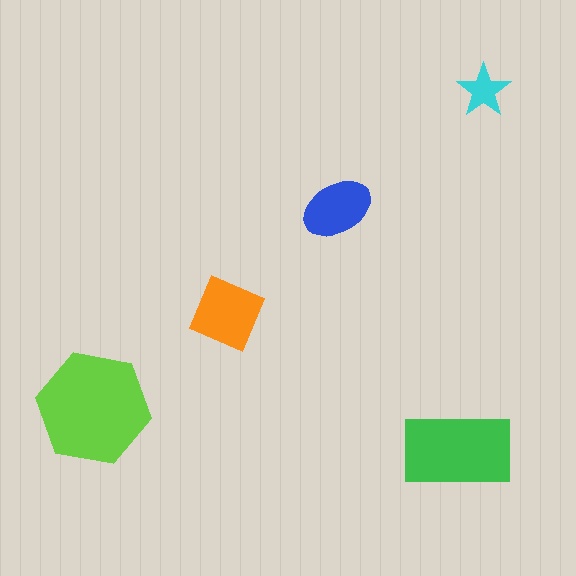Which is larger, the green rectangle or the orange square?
The green rectangle.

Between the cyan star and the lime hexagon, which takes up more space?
The lime hexagon.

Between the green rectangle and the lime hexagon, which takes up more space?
The lime hexagon.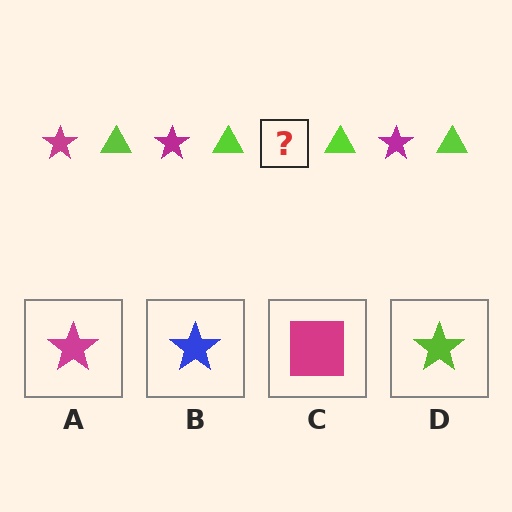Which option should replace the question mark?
Option A.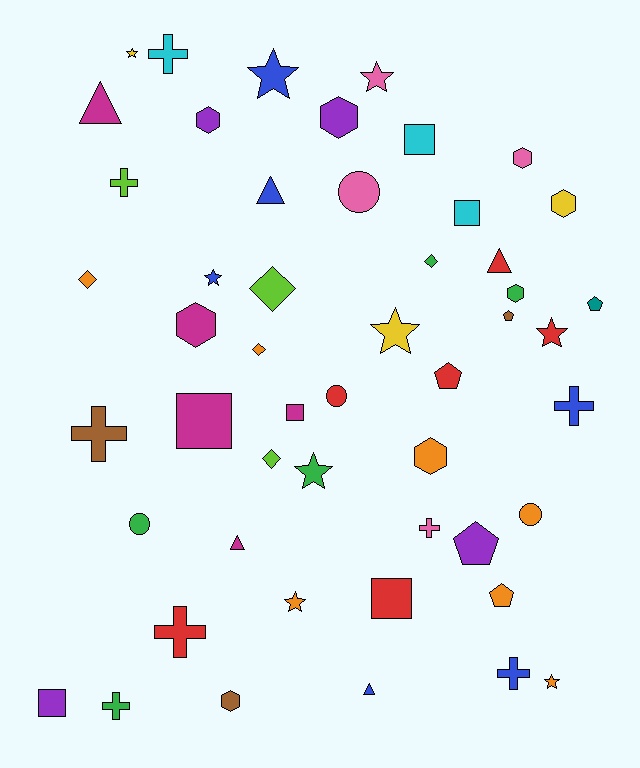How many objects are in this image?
There are 50 objects.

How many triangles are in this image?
There are 5 triangles.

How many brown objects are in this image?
There are 3 brown objects.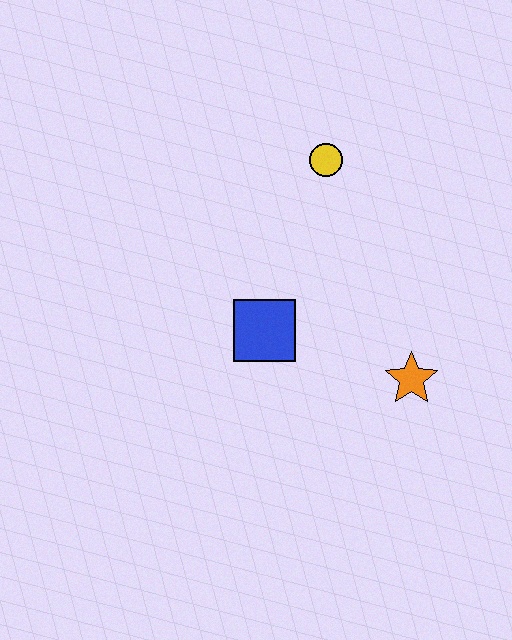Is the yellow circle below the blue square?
No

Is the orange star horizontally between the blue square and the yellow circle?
No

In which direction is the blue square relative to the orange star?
The blue square is to the left of the orange star.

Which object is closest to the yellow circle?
The blue square is closest to the yellow circle.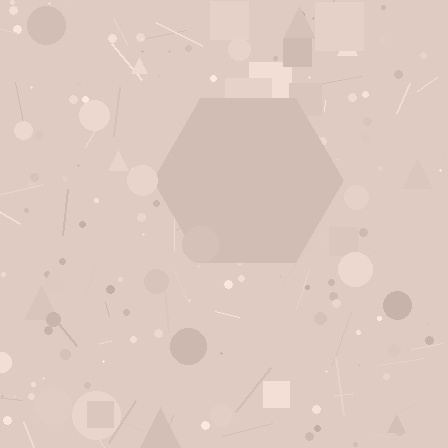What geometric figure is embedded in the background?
A hexagon is embedded in the background.